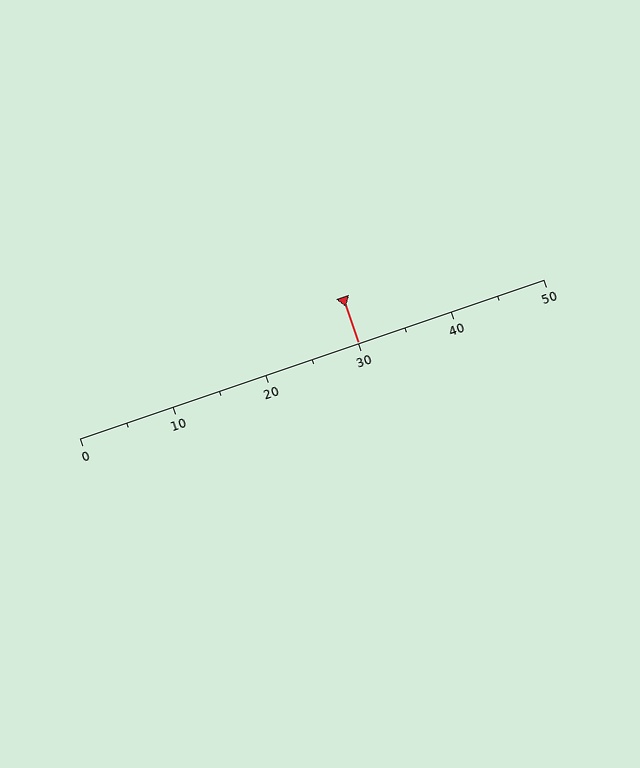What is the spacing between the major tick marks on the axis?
The major ticks are spaced 10 apart.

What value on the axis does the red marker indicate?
The marker indicates approximately 30.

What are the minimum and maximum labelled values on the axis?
The axis runs from 0 to 50.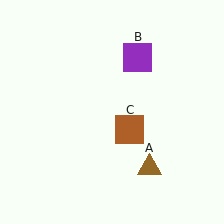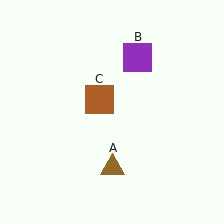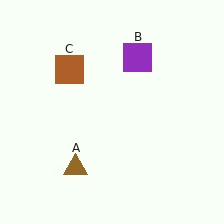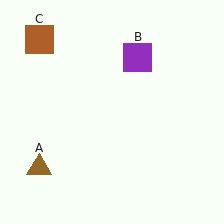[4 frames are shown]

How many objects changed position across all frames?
2 objects changed position: brown triangle (object A), brown square (object C).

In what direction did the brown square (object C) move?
The brown square (object C) moved up and to the left.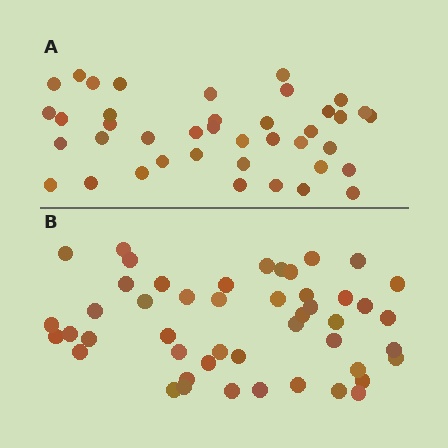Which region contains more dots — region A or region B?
Region B (the bottom region) has more dots.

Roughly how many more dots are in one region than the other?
Region B has roughly 8 or so more dots than region A.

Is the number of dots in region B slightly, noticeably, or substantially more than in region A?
Region B has only slightly more — the two regions are fairly close. The ratio is roughly 1.2 to 1.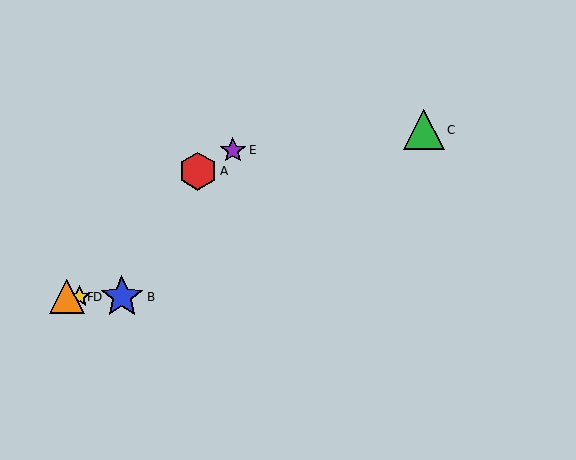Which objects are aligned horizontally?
Objects B, D, F are aligned horizontally.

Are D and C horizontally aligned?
No, D is at y≈297 and C is at y≈130.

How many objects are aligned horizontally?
3 objects (B, D, F) are aligned horizontally.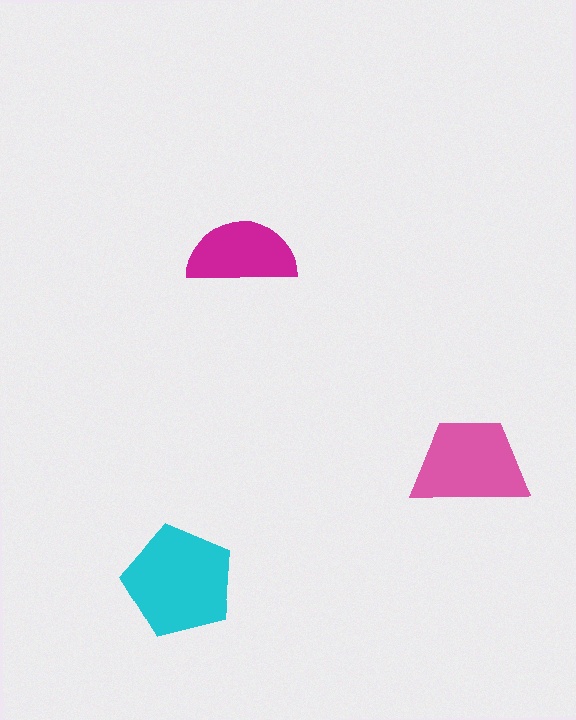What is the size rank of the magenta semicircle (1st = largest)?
3rd.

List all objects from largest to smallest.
The cyan pentagon, the pink trapezoid, the magenta semicircle.